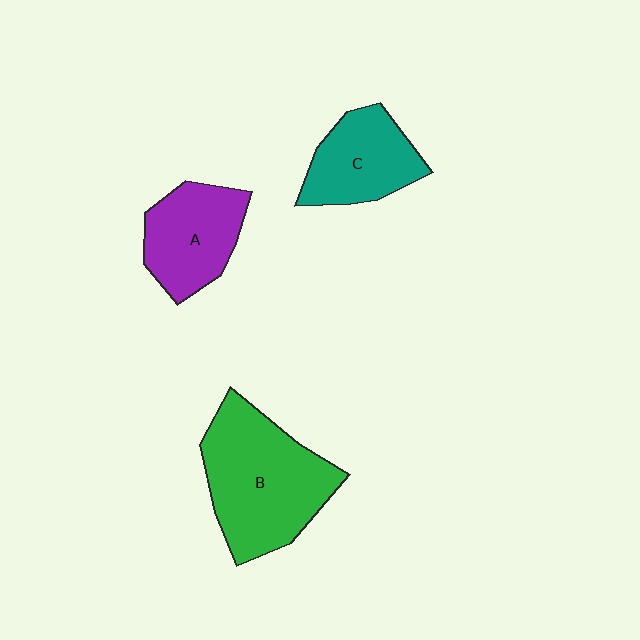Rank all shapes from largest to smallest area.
From largest to smallest: B (green), A (purple), C (teal).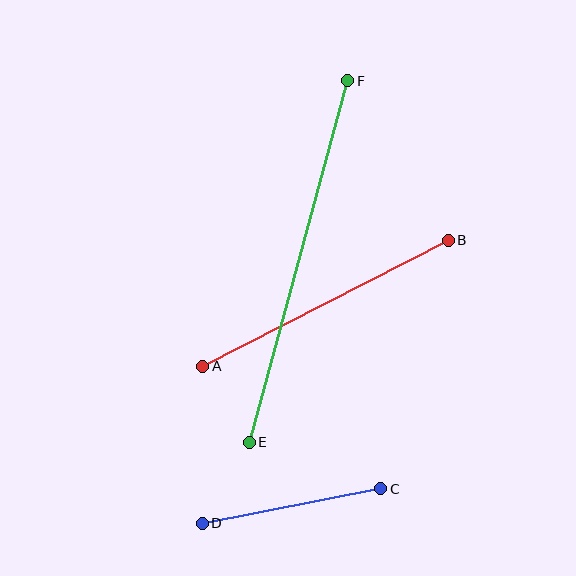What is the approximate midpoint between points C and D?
The midpoint is at approximately (292, 506) pixels.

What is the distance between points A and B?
The distance is approximately 276 pixels.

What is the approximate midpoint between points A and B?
The midpoint is at approximately (326, 303) pixels.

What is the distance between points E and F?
The distance is approximately 374 pixels.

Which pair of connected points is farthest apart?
Points E and F are farthest apart.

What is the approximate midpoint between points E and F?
The midpoint is at approximately (299, 261) pixels.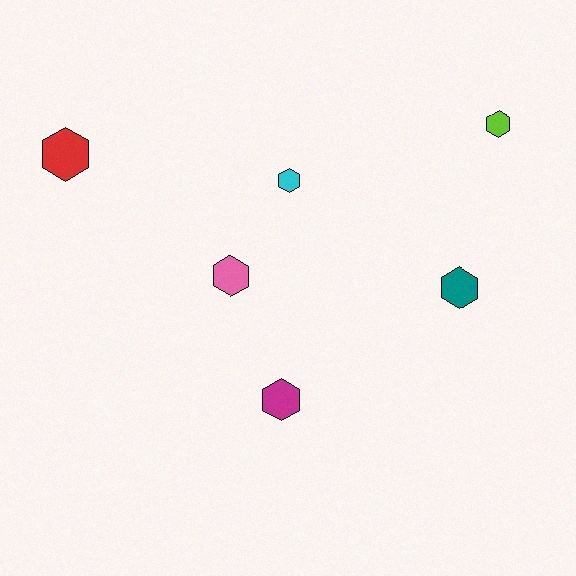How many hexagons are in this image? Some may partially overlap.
There are 6 hexagons.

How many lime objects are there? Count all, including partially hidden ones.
There is 1 lime object.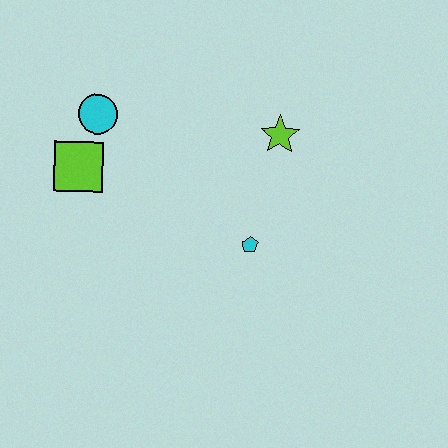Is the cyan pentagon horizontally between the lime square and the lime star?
Yes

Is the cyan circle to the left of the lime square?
No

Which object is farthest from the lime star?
The lime square is farthest from the lime star.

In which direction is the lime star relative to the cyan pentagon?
The lime star is above the cyan pentagon.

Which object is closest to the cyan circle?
The lime square is closest to the cyan circle.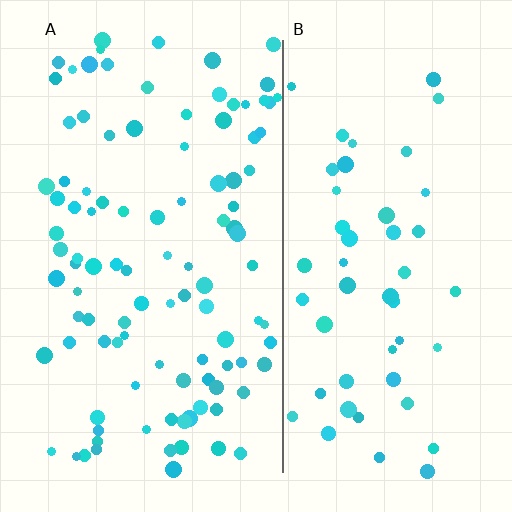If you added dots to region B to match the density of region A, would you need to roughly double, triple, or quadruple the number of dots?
Approximately double.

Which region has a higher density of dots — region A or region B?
A (the left).